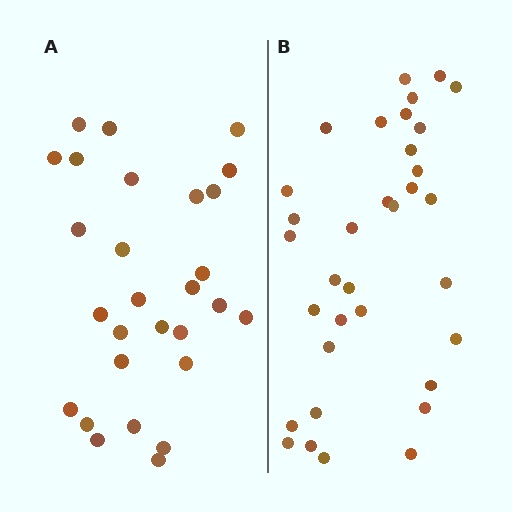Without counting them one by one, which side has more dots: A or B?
Region B (the right region) has more dots.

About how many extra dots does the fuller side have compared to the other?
Region B has about 6 more dots than region A.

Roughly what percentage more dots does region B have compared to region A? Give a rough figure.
About 20% more.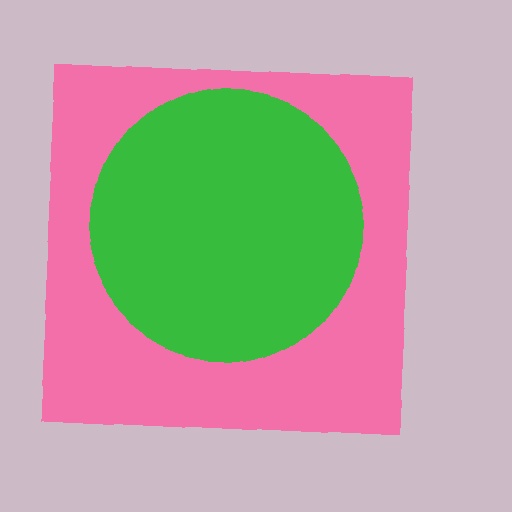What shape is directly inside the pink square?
The green circle.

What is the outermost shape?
The pink square.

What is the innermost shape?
The green circle.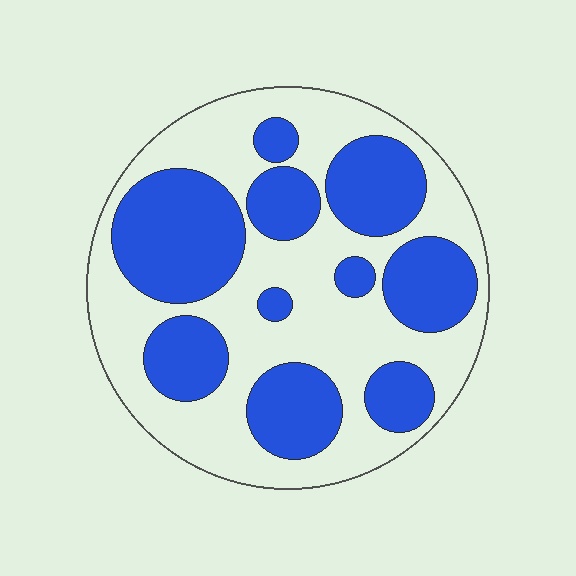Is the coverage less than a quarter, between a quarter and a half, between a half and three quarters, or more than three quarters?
Between a quarter and a half.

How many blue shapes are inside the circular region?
10.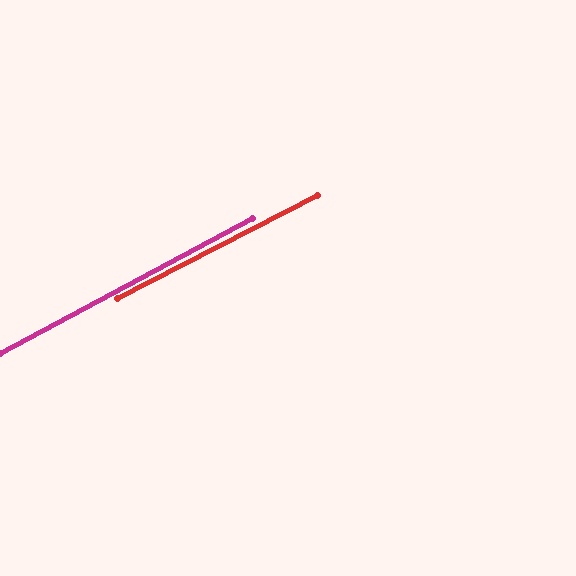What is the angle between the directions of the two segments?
Approximately 1 degree.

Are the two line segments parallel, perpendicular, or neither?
Parallel — their directions differ by only 0.9°.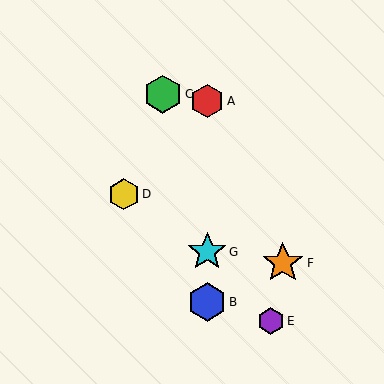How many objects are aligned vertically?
3 objects (A, B, G) are aligned vertically.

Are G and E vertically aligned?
No, G is at x≈207 and E is at x≈271.